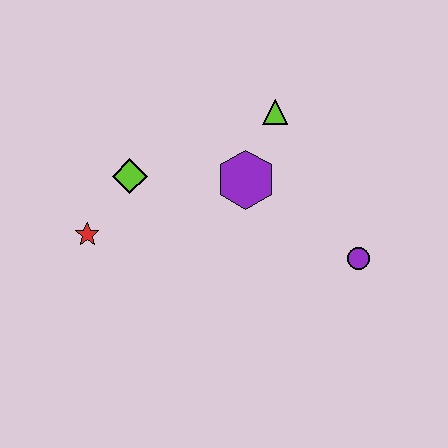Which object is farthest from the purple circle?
The red star is farthest from the purple circle.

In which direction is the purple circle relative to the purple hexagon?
The purple circle is to the right of the purple hexagon.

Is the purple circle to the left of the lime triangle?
No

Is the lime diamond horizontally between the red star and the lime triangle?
Yes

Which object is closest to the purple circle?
The purple hexagon is closest to the purple circle.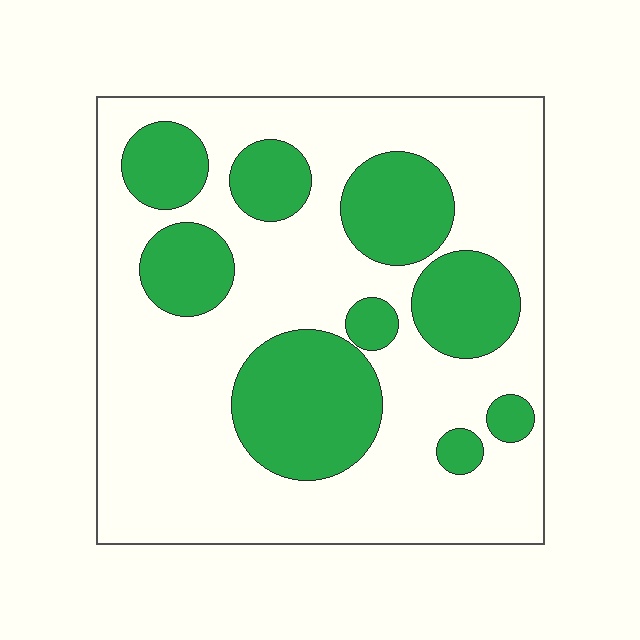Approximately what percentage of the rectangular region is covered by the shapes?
Approximately 30%.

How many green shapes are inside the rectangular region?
9.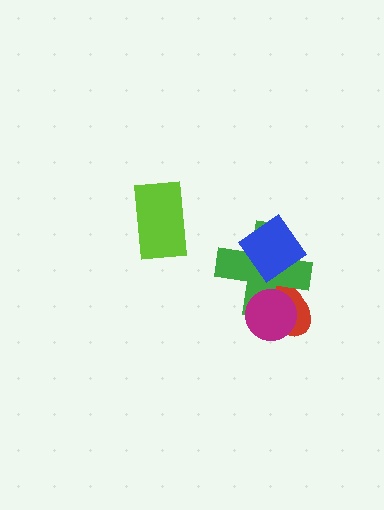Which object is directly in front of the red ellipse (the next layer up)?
The green cross is directly in front of the red ellipse.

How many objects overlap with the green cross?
3 objects overlap with the green cross.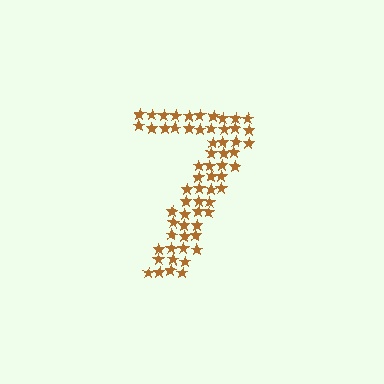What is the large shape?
The large shape is the digit 7.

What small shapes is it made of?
It is made of small stars.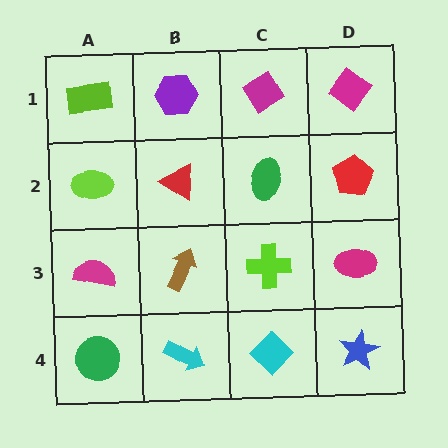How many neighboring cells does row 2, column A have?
3.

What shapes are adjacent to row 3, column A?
A lime ellipse (row 2, column A), a green circle (row 4, column A), a brown arrow (row 3, column B).